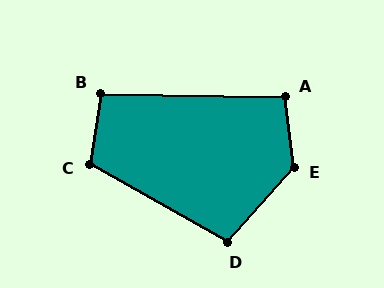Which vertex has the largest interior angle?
E, at approximately 132 degrees.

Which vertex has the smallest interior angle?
B, at approximately 98 degrees.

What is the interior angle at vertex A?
Approximately 98 degrees (obtuse).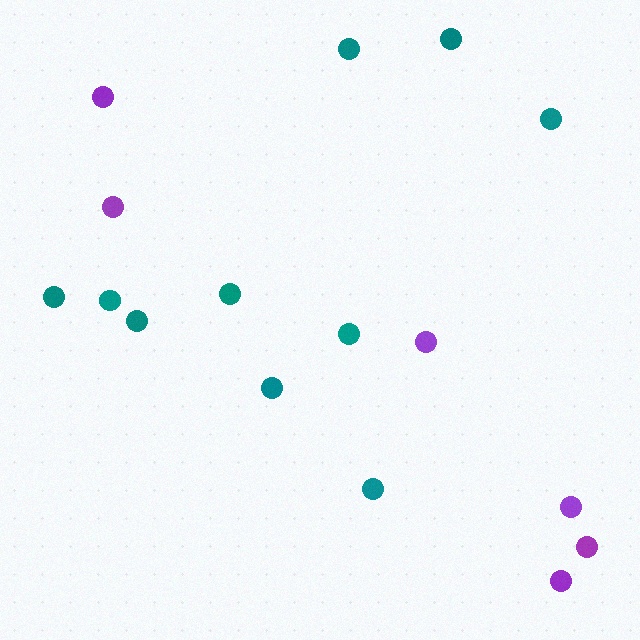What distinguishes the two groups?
There are 2 groups: one group of teal circles (10) and one group of purple circles (6).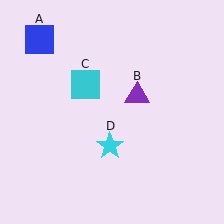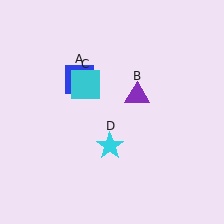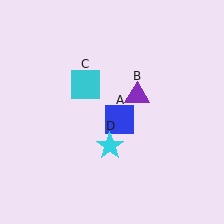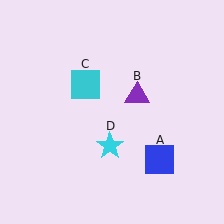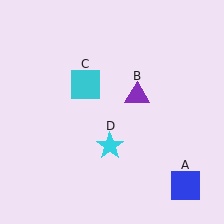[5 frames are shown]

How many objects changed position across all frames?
1 object changed position: blue square (object A).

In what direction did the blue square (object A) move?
The blue square (object A) moved down and to the right.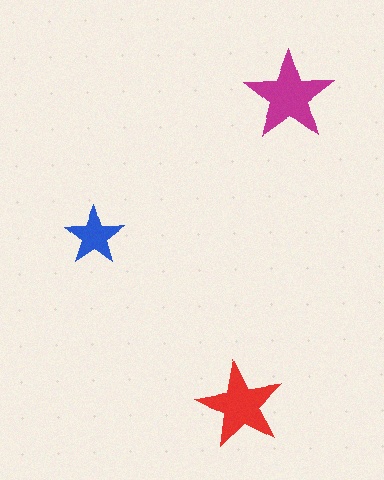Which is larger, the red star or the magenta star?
The magenta one.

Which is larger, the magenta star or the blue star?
The magenta one.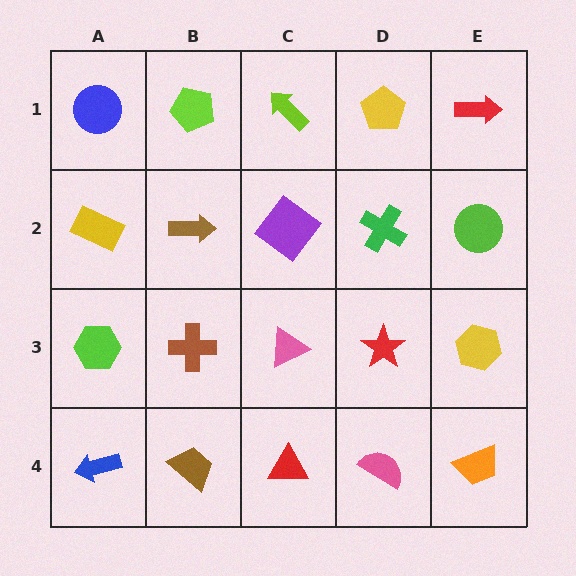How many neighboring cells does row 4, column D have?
3.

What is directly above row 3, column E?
A lime circle.